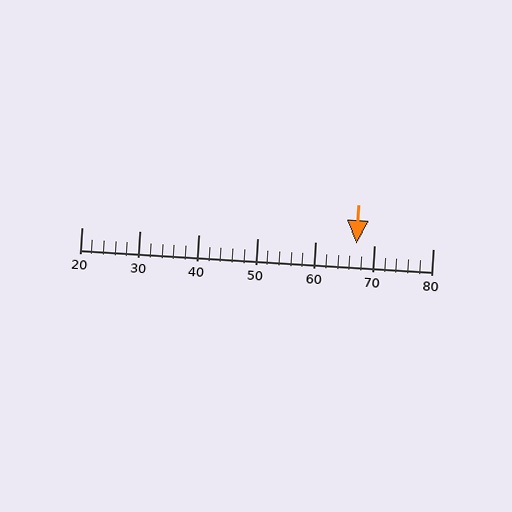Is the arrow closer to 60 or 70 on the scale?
The arrow is closer to 70.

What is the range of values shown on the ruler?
The ruler shows values from 20 to 80.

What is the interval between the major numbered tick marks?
The major tick marks are spaced 10 units apart.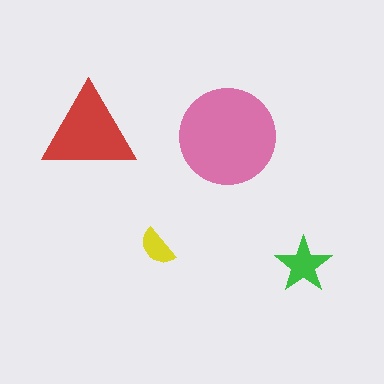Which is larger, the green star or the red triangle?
The red triangle.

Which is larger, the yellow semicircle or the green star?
The green star.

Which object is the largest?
The pink circle.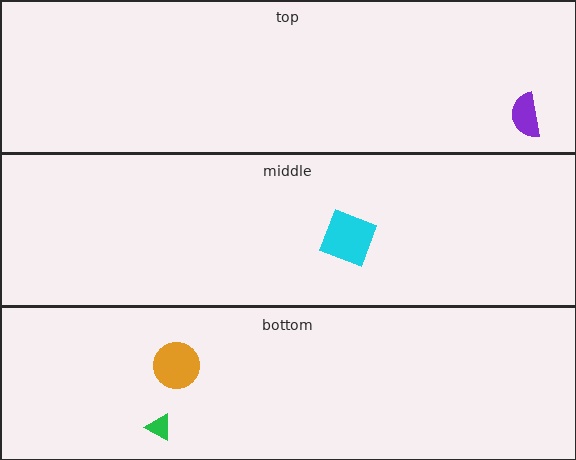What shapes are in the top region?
The purple semicircle.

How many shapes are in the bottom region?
2.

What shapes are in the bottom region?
The orange circle, the green triangle.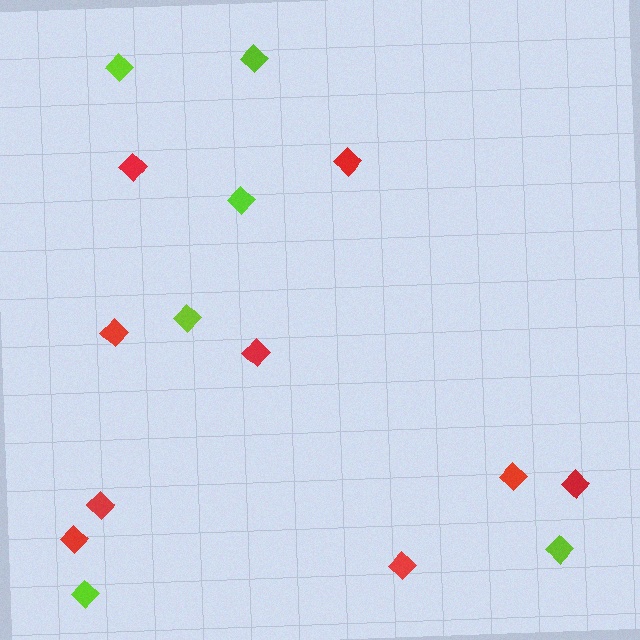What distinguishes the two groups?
There are 2 groups: one group of red diamonds (9) and one group of lime diamonds (6).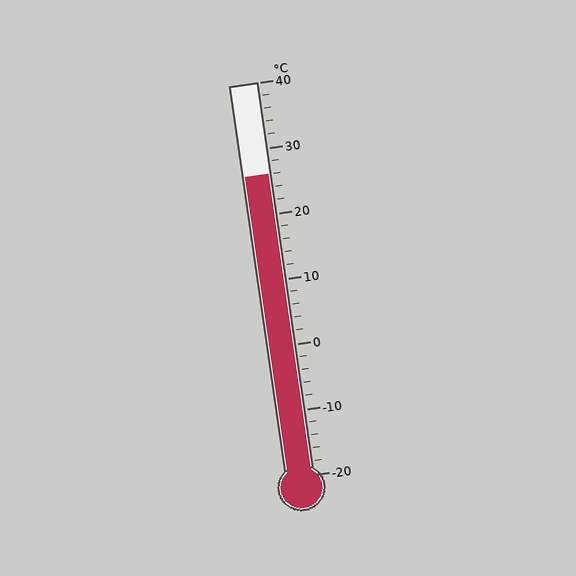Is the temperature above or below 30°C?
The temperature is below 30°C.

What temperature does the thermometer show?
The thermometer shows approximately 26°C.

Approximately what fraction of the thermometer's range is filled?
The thermometer is filled to approximately 75% of its range.